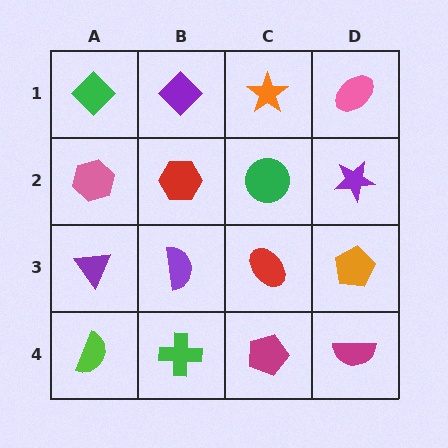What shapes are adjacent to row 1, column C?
A green circle (row 2, column C), a purple diamond (row 1, column B), a pink ellipse (row 1, column D).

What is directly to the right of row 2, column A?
A red hexagon.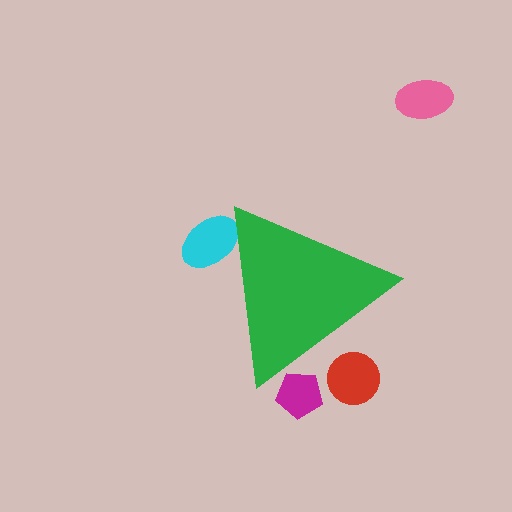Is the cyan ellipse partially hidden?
Yes, the cyan ellipse is partially hidden behind the green triangle.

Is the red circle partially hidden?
Yes, the red circle is partially hidden behind the green triangle.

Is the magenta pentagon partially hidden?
Yes, the magenta pentagon is partially hidden behind the green triangle.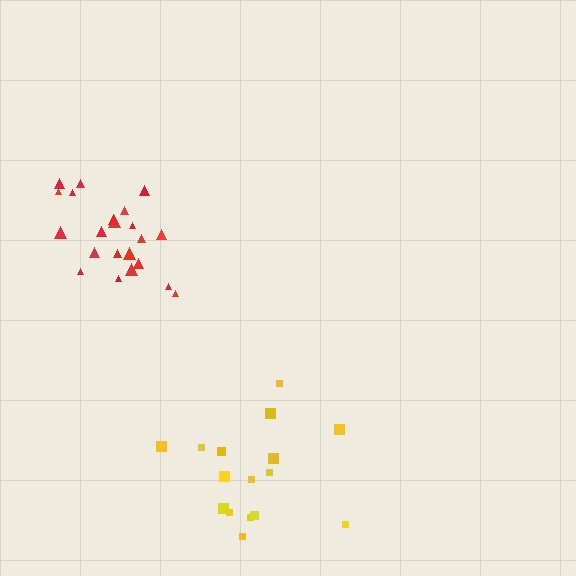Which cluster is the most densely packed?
Red.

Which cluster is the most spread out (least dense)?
Yellow.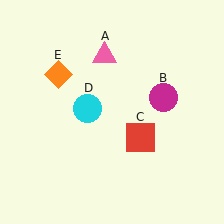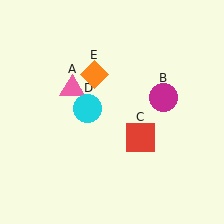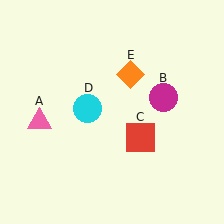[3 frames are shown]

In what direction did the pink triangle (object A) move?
The pink triangle (object A) moved down and to the left.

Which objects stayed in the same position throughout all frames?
Magenta circle (object B) and red square (object C) and cyan circle (object D) remained stationary.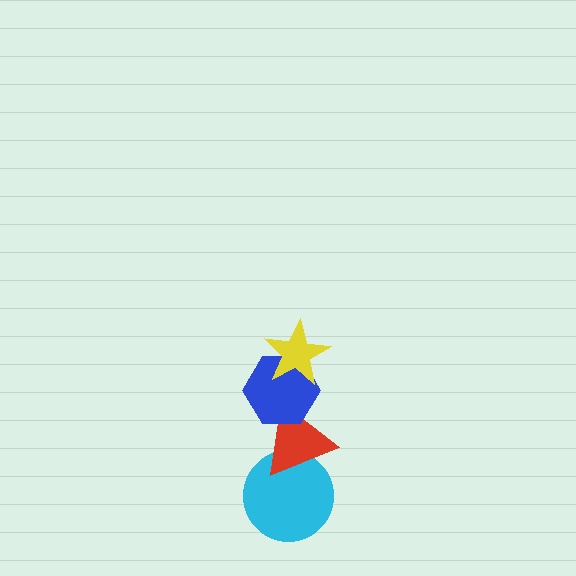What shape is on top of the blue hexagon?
The yellow star is on top of the blue hexagon.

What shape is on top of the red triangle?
The blue hexagon is on top of the red triangle.